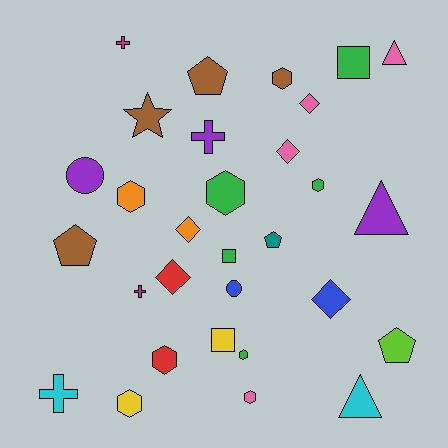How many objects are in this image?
There are 30 objects.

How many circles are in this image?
There are 2 circles.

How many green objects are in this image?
There are 5 green objects.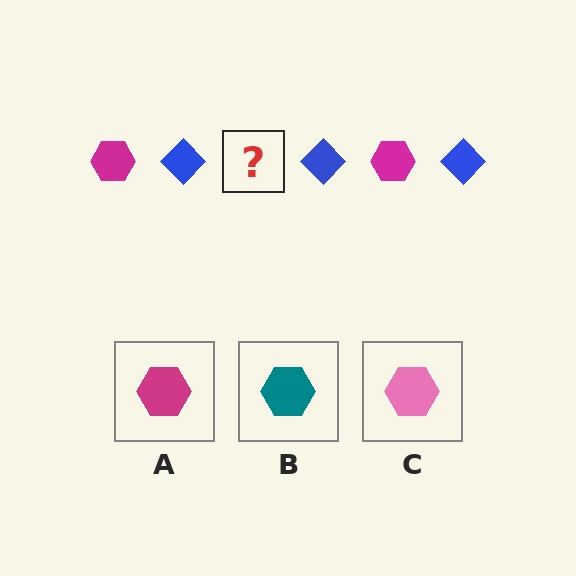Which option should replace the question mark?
Option A.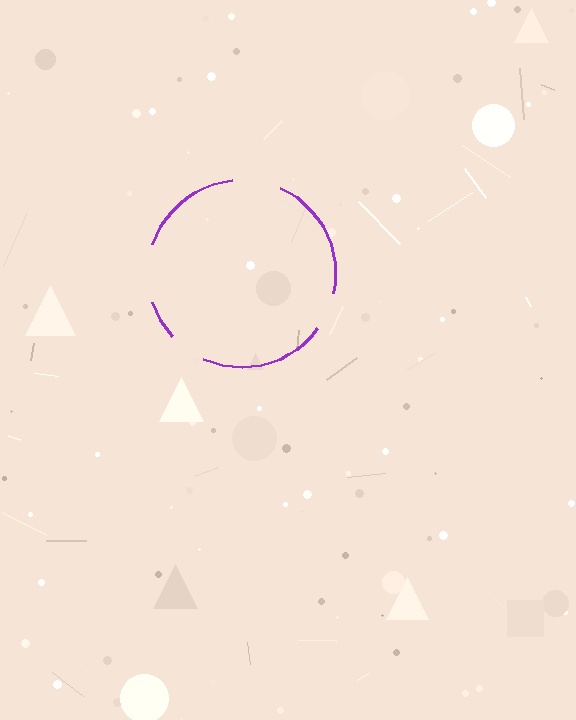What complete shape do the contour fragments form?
The contour fragments form a circle.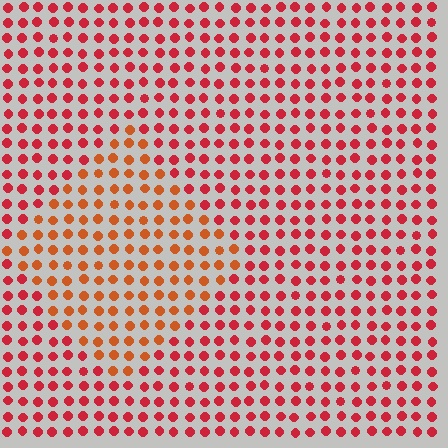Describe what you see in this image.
The image is filled with small red elements in a uniform arrangement. A diamond-shaped region is visible where the elements are tinted to a slightly different hue, forming a subtle color boundary.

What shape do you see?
I see a diamond.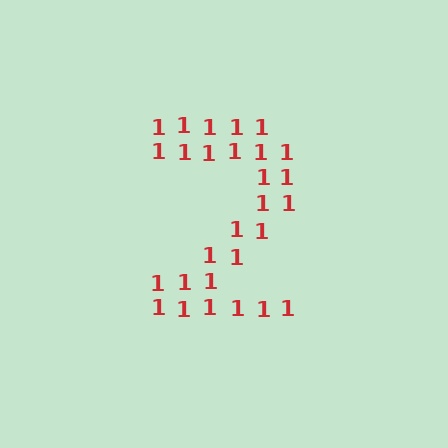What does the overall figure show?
The overall figure shows the digit 2.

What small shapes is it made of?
It is made of small digit 1's.